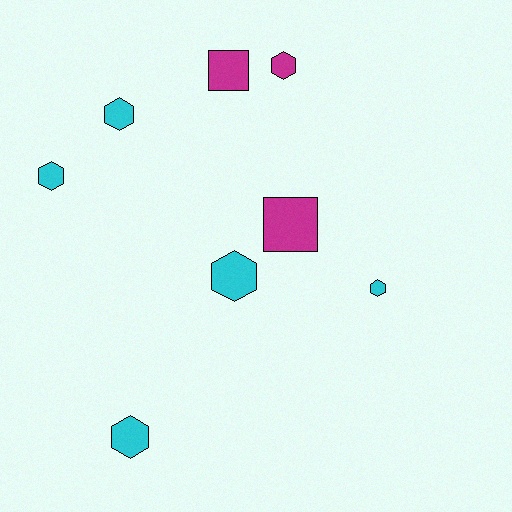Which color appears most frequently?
Cyan, with 5 objects.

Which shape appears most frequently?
Hexagon, with 6 objects.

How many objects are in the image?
There are 8 objects.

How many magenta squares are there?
There are 2 magenta squares.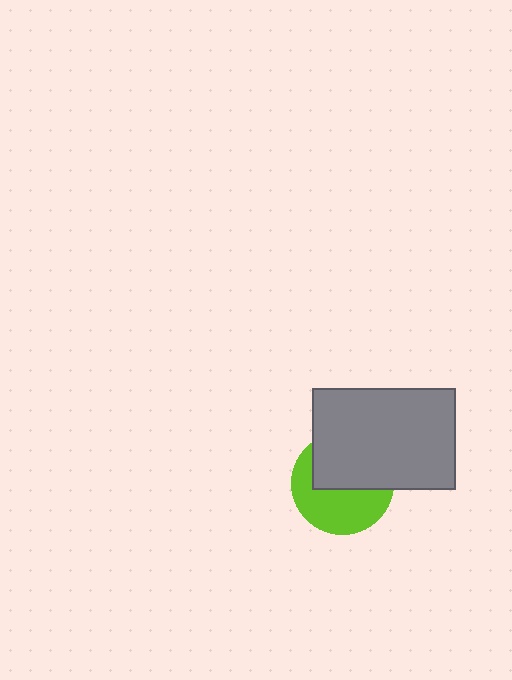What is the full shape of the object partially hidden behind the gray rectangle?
The partially hidden object is a lime circle.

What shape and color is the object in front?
The object in front is a gray rectangle.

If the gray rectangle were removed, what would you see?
You would see the complete lime circle.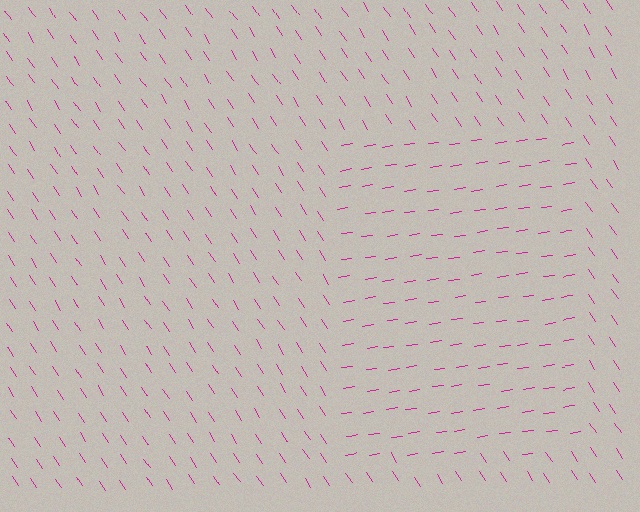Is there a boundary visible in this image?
Yes, there is a texture boundary formed by a change in line orientation.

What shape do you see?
I see a rectangle.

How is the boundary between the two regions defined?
The boundary is defined purely by a change in line orientation (approximately 65 degrees difference). All lines are the same color and thickness.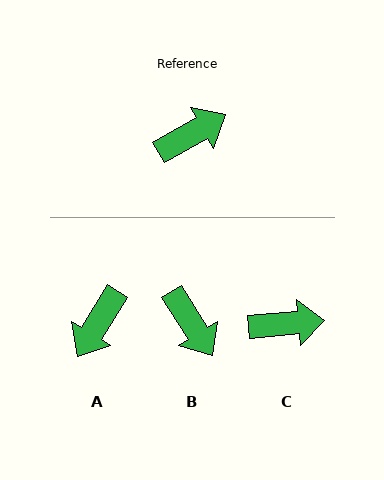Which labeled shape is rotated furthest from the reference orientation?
A, about 151 degrees away.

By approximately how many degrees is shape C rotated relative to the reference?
Approximately 24 degrees clockwise.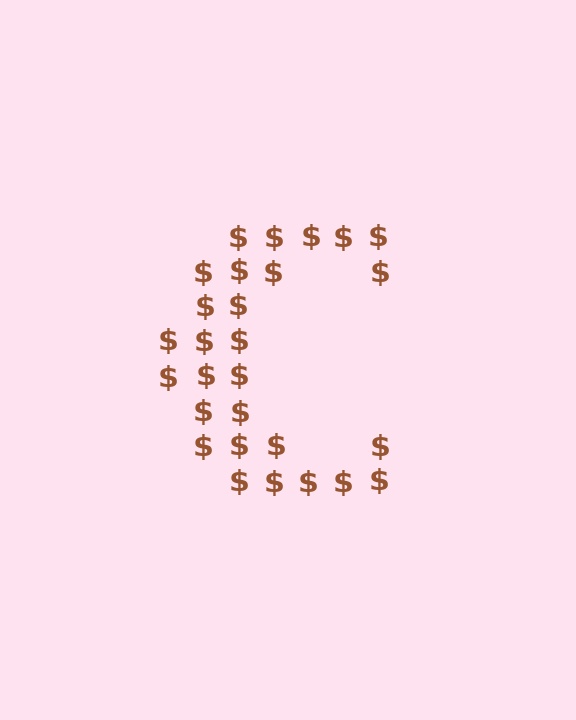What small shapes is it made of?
It is made of small dollar signs.